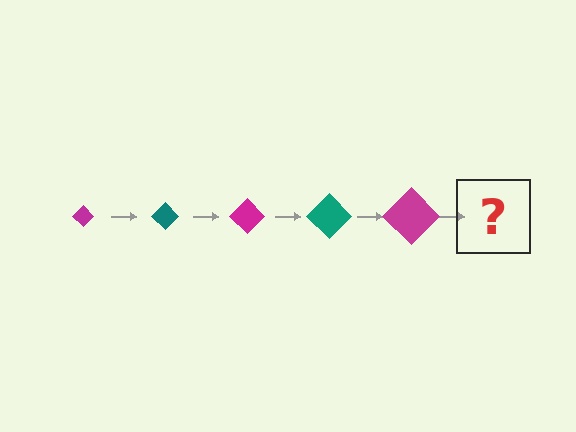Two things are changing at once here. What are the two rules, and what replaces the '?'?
The two rules are that the diamond grows larger each step and the color cycles through magenta and teal. The '?' should be a teal diamond, larger than the previous one.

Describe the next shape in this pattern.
It should be a teal diamond, larger than the previous one.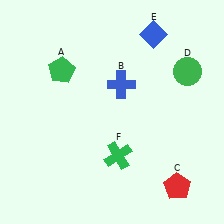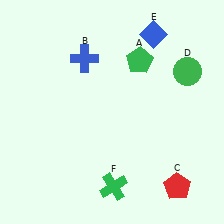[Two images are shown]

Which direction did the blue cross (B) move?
The blue cross (B) moved left.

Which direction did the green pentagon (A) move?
The green pentagon (A) moved right.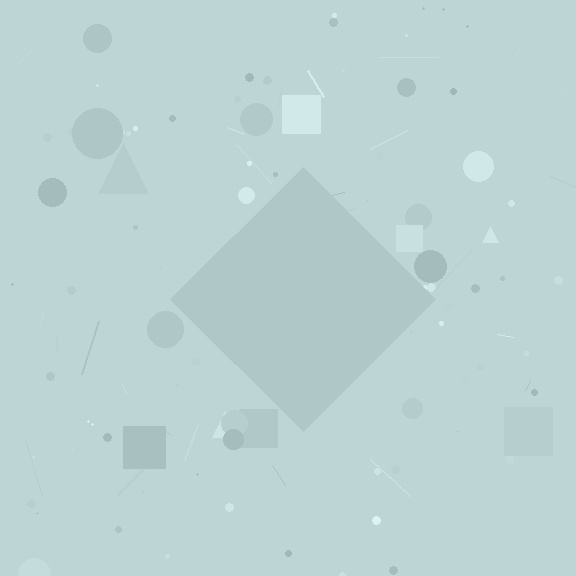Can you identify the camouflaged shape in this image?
The camouflaged shape is a diamond.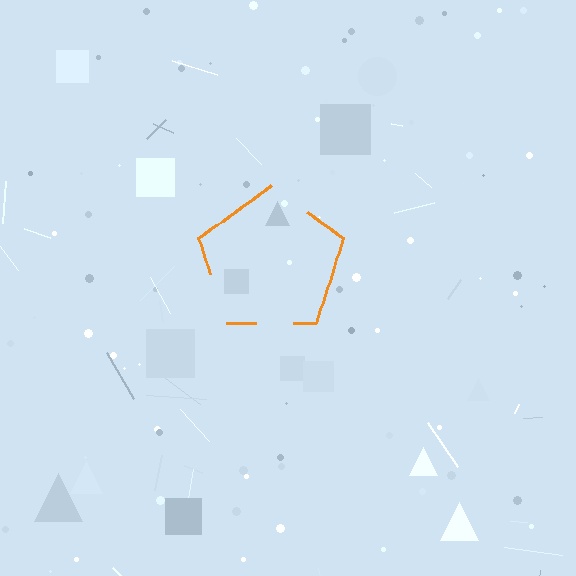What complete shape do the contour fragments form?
The contour fragments form a pentagon.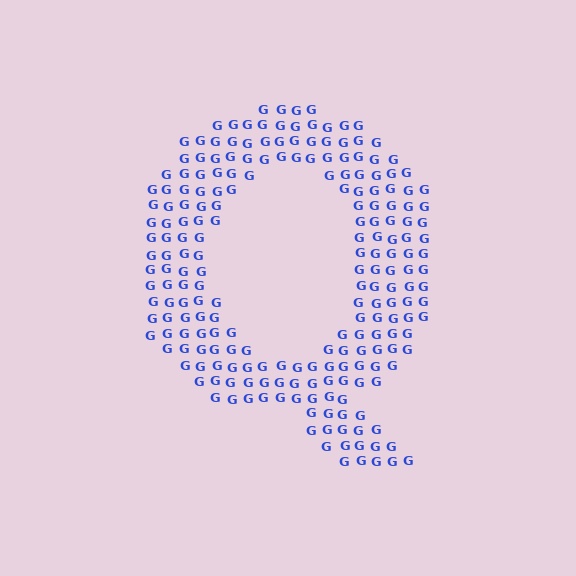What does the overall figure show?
The overall figure shows the letter Q.